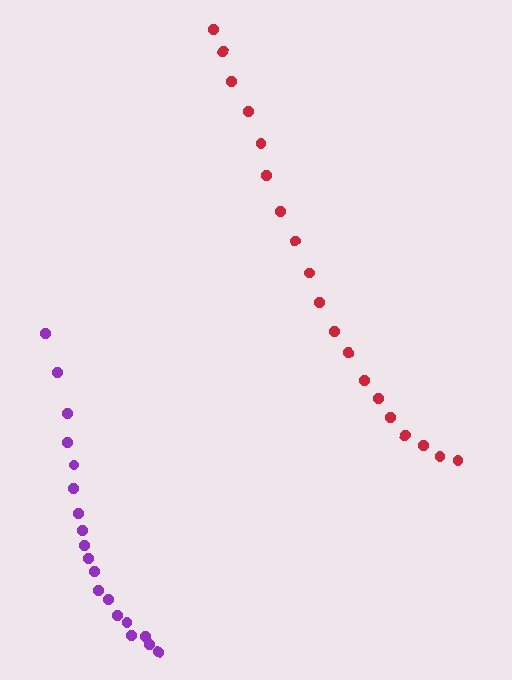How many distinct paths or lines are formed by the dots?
There are 2 distinct paths.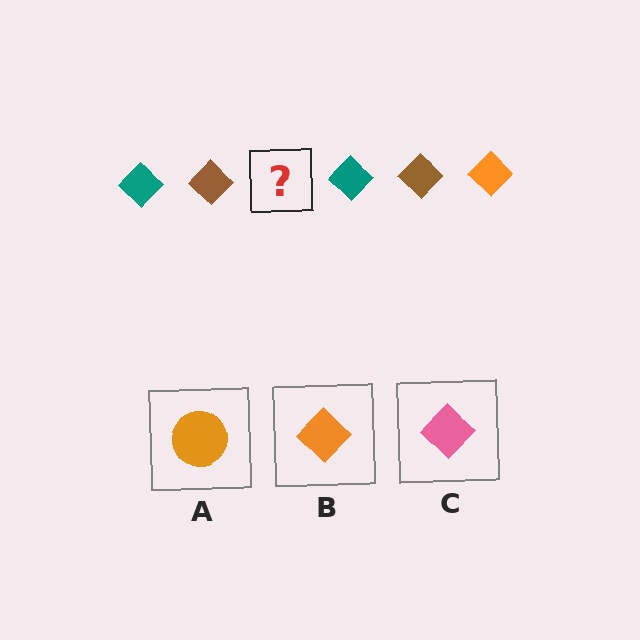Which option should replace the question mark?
Option B.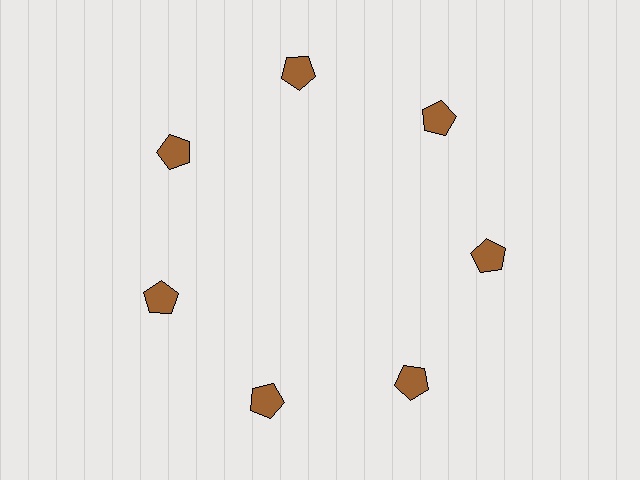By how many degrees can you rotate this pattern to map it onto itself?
The pattern maps onto itself every 51 degrees of rotation.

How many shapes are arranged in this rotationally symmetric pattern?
There are 7 shapes, arranged in 7 groups of 1.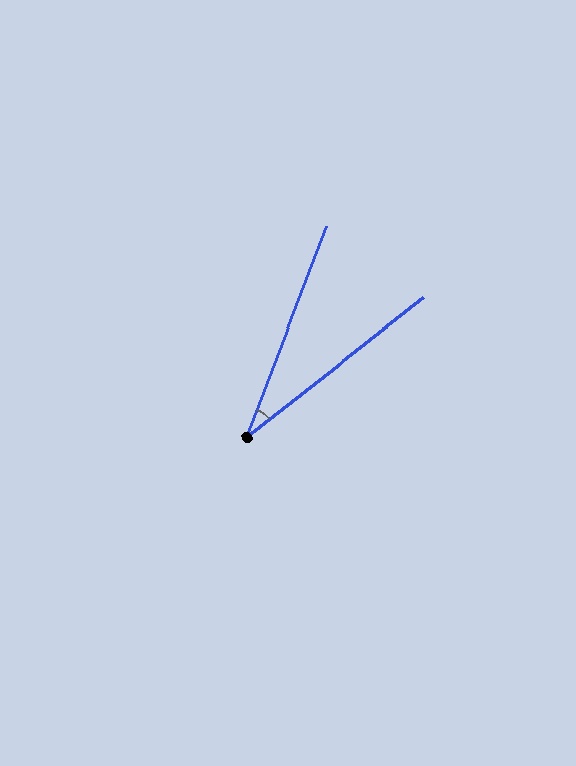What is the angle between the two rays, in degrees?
Approximately 31 degrees.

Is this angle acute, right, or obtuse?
It is acute.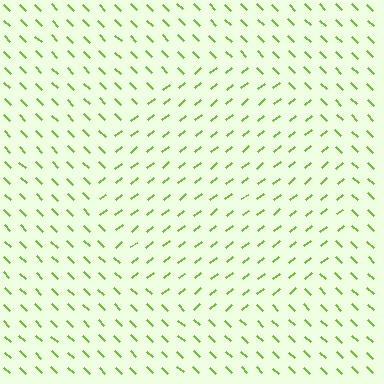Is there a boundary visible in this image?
Yes, there is a texture boundary formed by a change in line orientation.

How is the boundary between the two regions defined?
The boundary is defined purely by a change in line orientation (approximately 83 degrees difference). All lines are the same color and thickness.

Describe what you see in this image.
The image is filled with small lime line segments. A circle region in the image has lines oriented differently from the surrounding lines, creating a visible texture boundary.